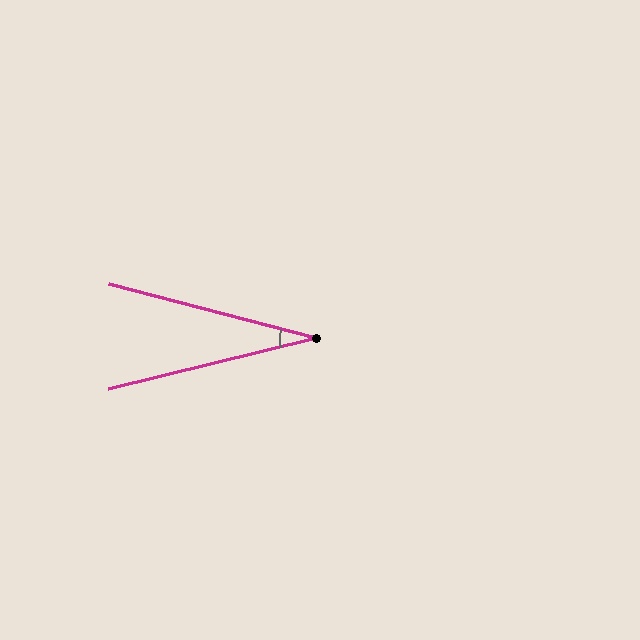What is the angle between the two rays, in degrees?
Approximately 28 degrees.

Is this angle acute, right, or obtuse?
It is acute.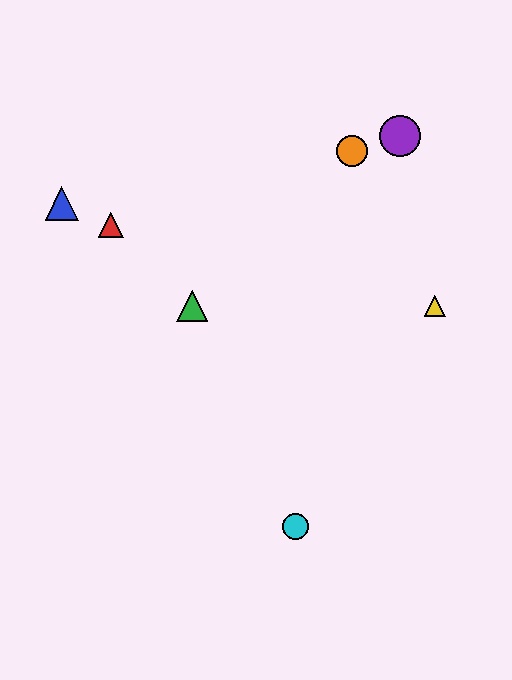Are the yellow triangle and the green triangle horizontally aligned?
Yes, both are at y≈306.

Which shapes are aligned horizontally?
The green triangle, the yellow triangle are aligned horizontally.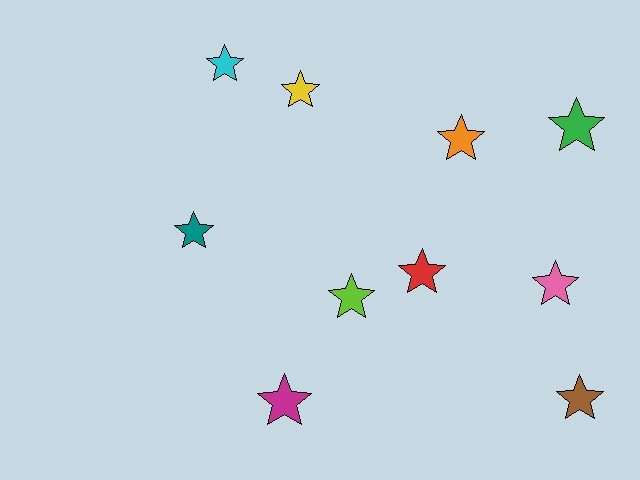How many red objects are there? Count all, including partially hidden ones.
There is 1 red object.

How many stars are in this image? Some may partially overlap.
There are 10 stars.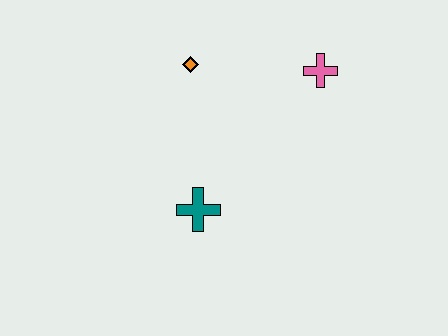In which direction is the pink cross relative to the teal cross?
The pink cross is above the teal cross.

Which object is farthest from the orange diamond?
The teal cross is farthest from the orange diamond.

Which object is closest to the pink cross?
The orange diamond is closest to the pink cross.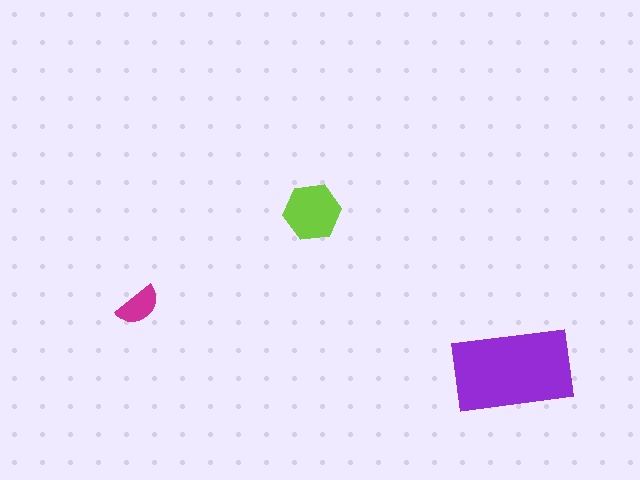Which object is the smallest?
The magenta semicircle.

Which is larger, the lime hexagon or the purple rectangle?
The purple rectangle.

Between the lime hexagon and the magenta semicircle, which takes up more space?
The lime hexagon.